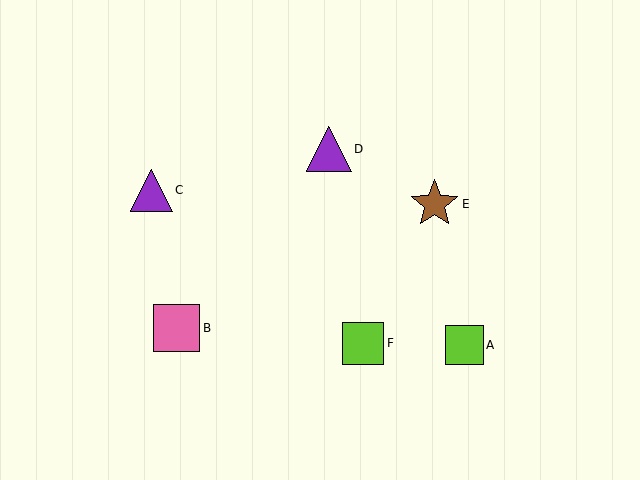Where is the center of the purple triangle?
The center of the purple triangle is at (329, 149).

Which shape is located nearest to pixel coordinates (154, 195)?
The purple triangle (labeled C) at (151, 190) is nearest to that location.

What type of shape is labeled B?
Shape B is a pink square.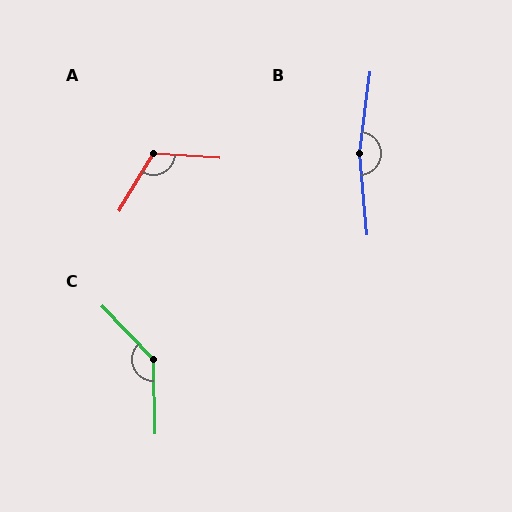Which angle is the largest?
B, at approximately 167 degrees.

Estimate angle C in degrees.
Approximately 137 degrees.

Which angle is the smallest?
A, at approximately 117 degrees.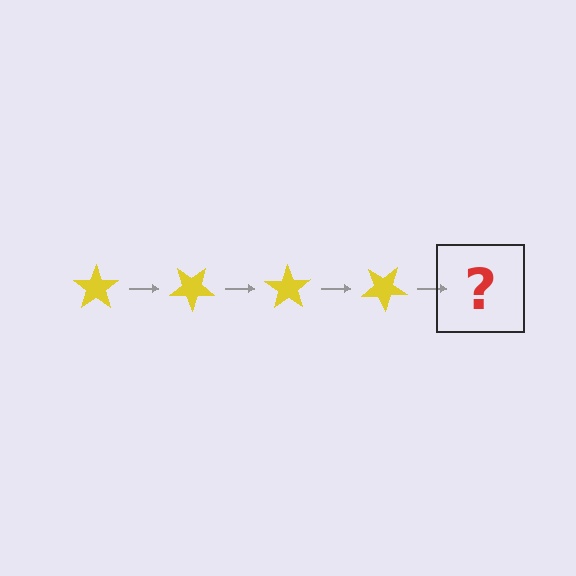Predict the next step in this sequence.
The next step is a yellow star rotated 140 degrees.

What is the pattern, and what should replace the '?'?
The pattern is that the star rotates 35 degrees each step. The '?' should be a yellow star rotated 140 degrees.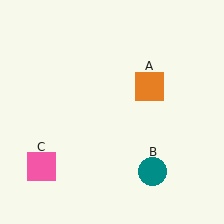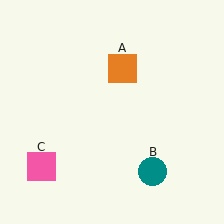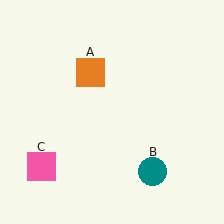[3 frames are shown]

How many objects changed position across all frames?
1 object changed position: orange square (object A).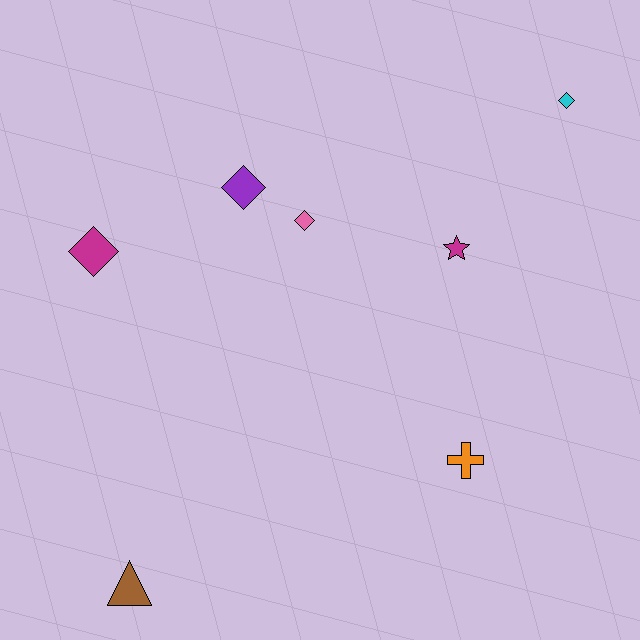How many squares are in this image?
There are no squares.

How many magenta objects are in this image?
There are 2 magenta objects.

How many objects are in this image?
There are 7 objects.